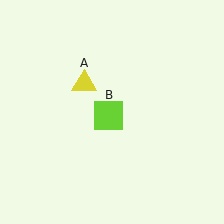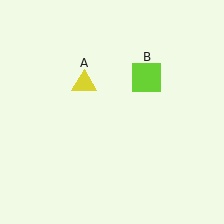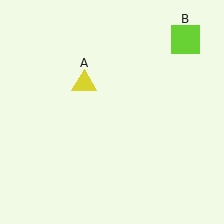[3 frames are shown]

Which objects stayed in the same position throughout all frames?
Yellow triangle (object A) remained stationary.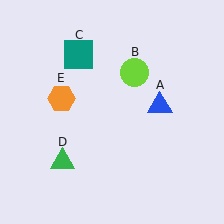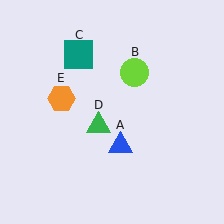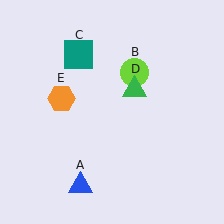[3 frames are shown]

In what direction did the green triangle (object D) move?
The green triangle (object D) moved up and to the right.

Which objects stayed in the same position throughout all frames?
Lime circle (object B) and teal square (object C) and orange hexagon (object E) remained stationary.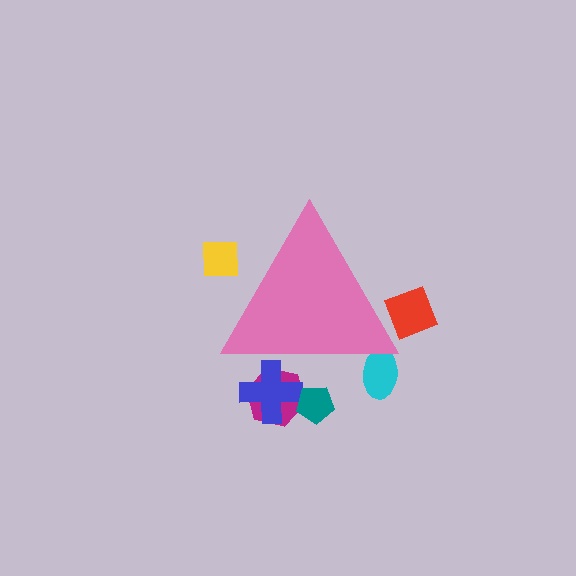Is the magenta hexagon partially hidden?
Yes, the magenta hexagon is partially hidden behind the pink triangle.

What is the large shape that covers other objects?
A pink triangle.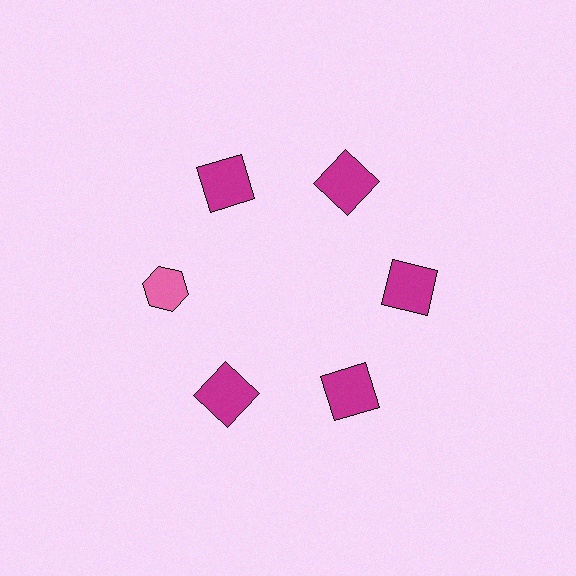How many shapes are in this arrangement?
There are 6 shapes arranged in a ring pattern.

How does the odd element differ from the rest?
It differs in both color (pink instead of magenta) and shape (hexagon instead of square).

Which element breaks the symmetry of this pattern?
The pink hexagon at roughly the 9 o'clock position breaks the symmetry. All other shapes are magenta squares.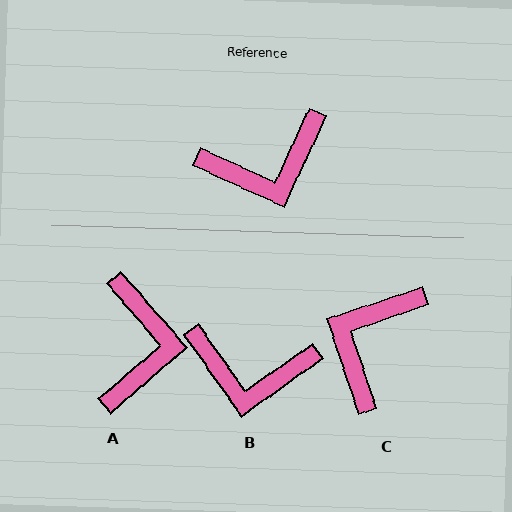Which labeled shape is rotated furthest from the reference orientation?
C, about 137 degrees away.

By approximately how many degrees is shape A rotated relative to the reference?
Approximately 65 degrees counter-clockwise.